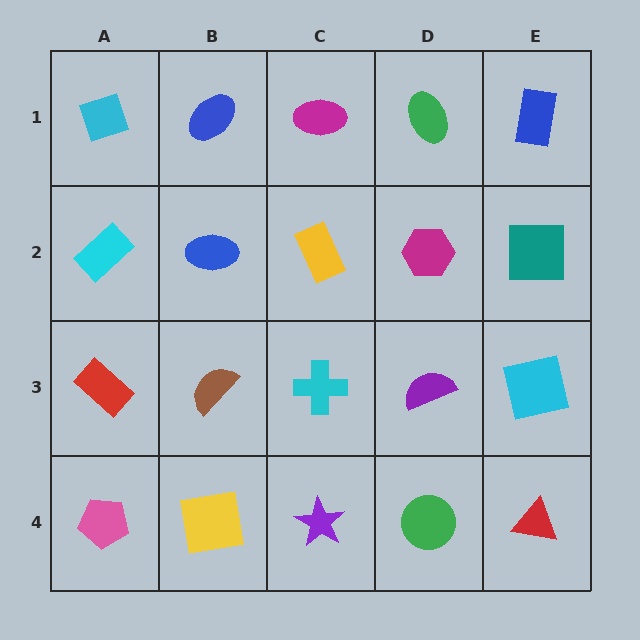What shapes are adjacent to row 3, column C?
A yellow rectangle (row 2, column C), a purple star (row 4, column C), a brown semicircle (row 3, column B), a purple semicircle (row 3, column D).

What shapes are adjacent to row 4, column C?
A cyan cross (row 3, column C), a yellow square (row 4, column B), a green circle (row 4, column D).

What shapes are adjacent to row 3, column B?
A blue ellipse (row 2, column B), a yellow square (row 4, column B), a red rectangle (row 3, column A), a cyan cross (row 3, column C).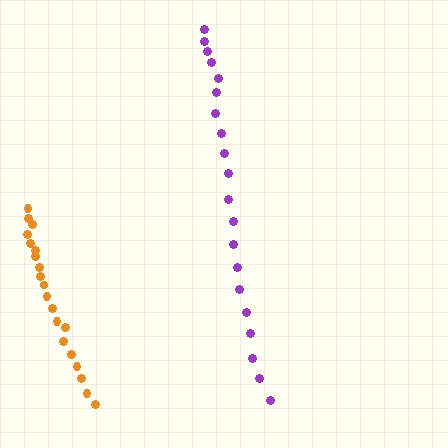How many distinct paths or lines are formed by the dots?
There are 2 distinct paths.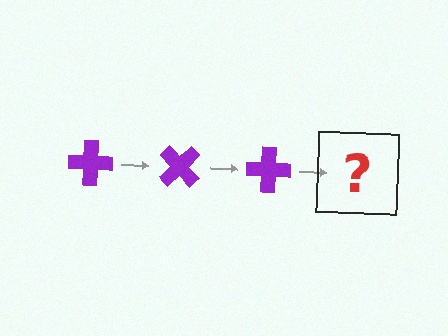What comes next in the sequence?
The next element should be a purple cross rotated 135 degrees.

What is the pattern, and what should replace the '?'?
The pattern is that the cross rotates 45 degrees each step. The '?' should be a purple cross rotated 135 degrees.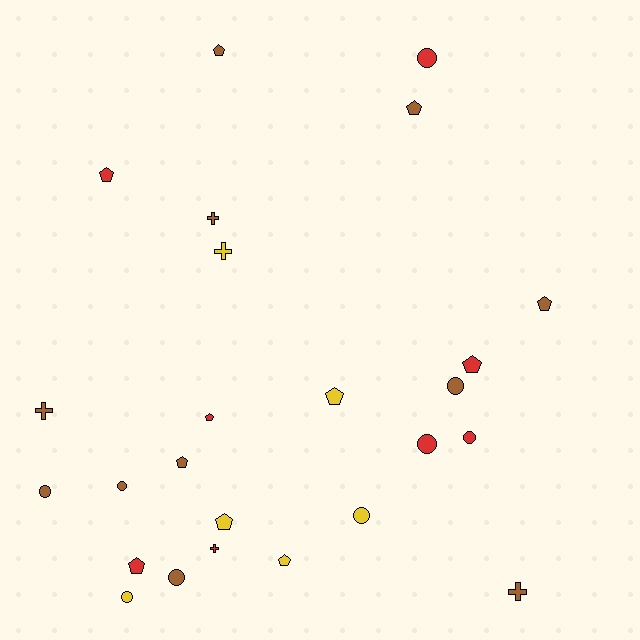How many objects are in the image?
There are 25 objects.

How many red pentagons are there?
There are 4 red pentagons.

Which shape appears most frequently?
Pentagon, with 11 objects.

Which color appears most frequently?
Brown, with 11 objects.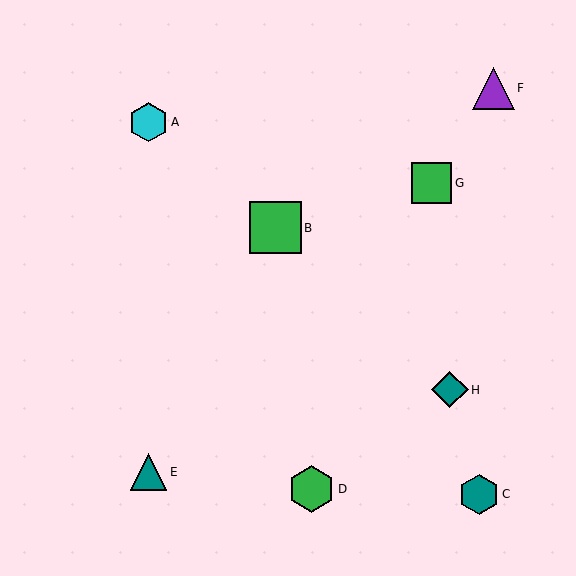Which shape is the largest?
The green square (labeled B) is the largest.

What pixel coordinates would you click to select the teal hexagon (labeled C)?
Click at (479, 494) to select the teal hexagon C.